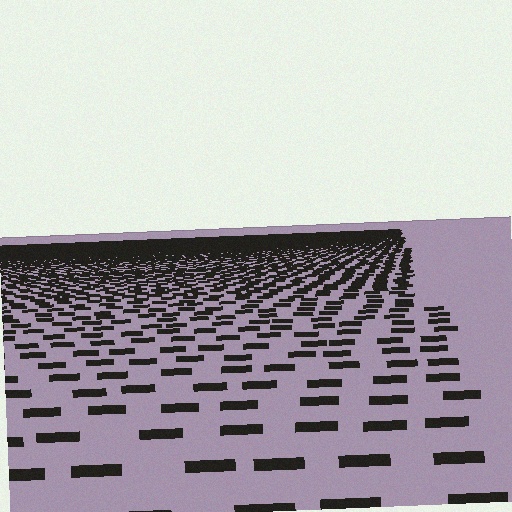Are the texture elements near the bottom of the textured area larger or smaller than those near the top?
Larger. Near the bottom, elements are closer to the viewer and appear at a bigger on-screen size.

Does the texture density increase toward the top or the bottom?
Density increases toward the top.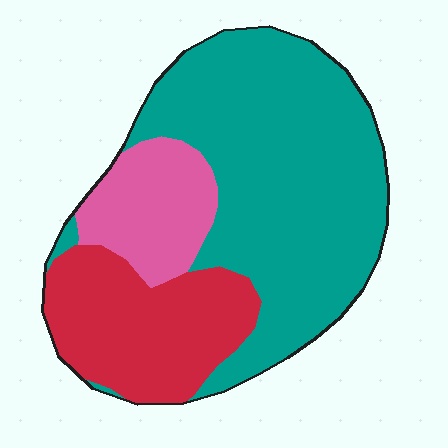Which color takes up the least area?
Pink, at roughly 15%.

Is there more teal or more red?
Teal.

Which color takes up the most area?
Teal, at roughly 60%.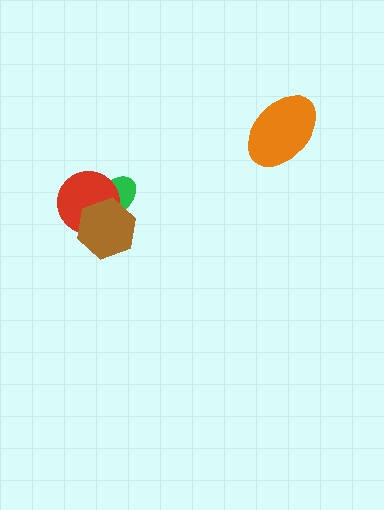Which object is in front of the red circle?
The brown hexagon is in front of the red circle.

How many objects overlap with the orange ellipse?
0 objects overlap with the orange ellipse.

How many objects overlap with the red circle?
2 objects overlap with the red circle.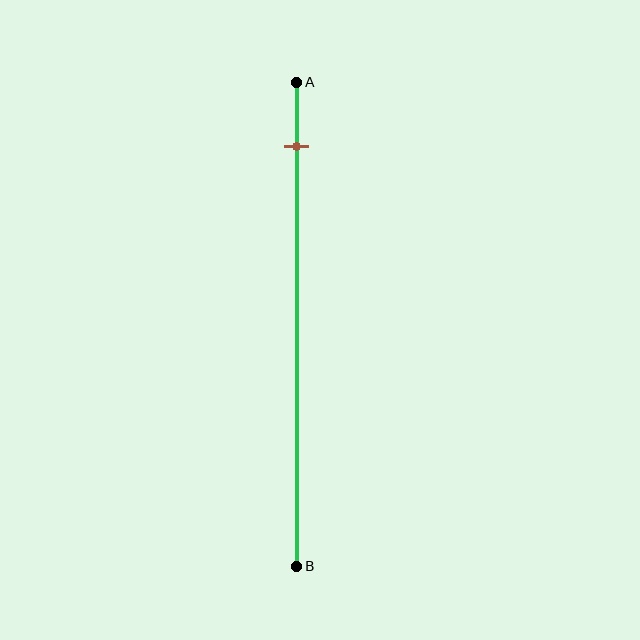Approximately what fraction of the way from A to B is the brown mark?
The brown mark is approximately 15% of the way from A to B.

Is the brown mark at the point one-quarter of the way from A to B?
No, the mark is at about 15% from A, not at the 25% one-quarter point.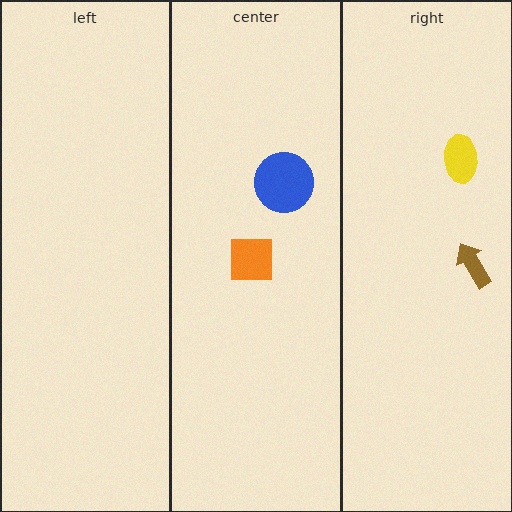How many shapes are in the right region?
2.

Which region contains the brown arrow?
The right region.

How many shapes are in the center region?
2.